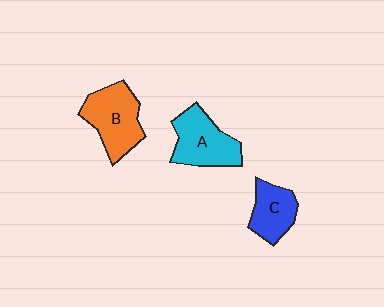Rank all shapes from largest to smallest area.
From largest to smallest: B (orange), A (cyan), C (blue).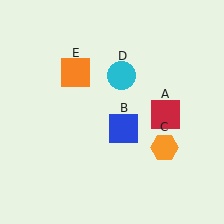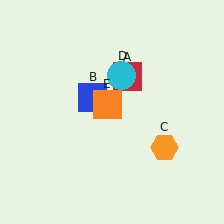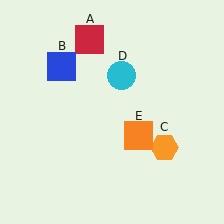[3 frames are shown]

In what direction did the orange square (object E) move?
The orange square (object E) moved down and to the right.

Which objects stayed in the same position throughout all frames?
Orange hexagon (object C) and cyan circle (object D) remained stationary.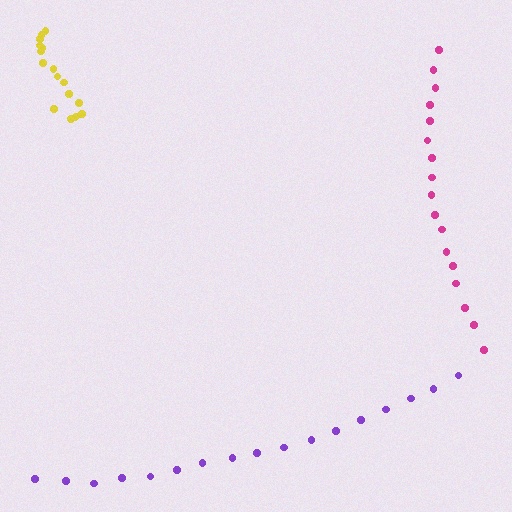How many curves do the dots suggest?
There are 3 distinct paths.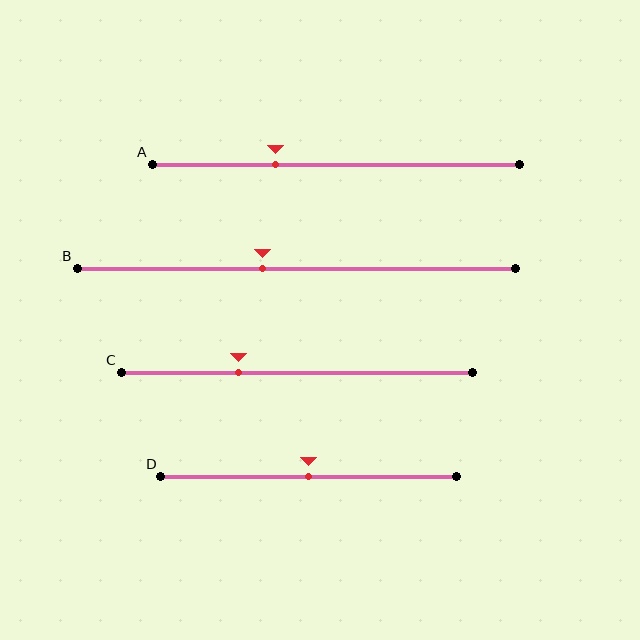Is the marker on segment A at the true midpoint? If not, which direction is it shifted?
No, the marker on segment A is shifted to the left by about 16% of the segment length.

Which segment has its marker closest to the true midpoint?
Segment D has its marker closest to the true midpoint.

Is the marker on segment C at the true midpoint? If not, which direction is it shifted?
No, the marker on segment C is shifted to the left by about 17% of the segment length.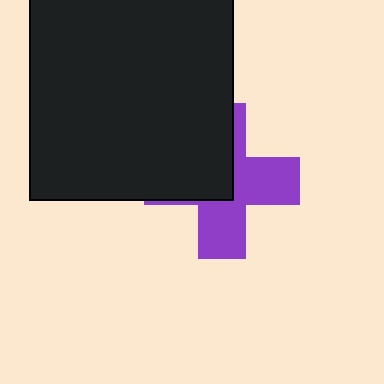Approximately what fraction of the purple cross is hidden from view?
Roughly 47% of the purple cross is hidden behind the black square.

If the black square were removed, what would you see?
You would see the complete purple cross.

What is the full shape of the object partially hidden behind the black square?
The partially hidden object is a purple cross.